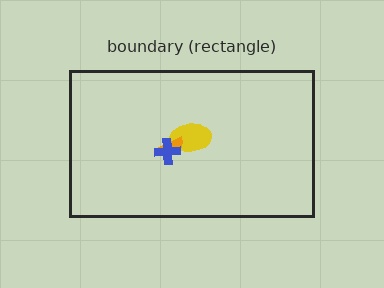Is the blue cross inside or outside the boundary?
Inside.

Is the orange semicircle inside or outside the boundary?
Inside.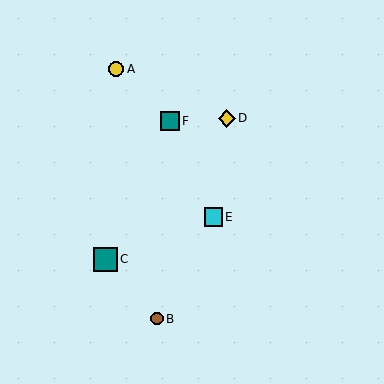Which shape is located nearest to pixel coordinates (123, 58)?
The yellow circle (labeled A) at (116, 69) is nearest to that location.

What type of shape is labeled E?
Shape E is a cyan square.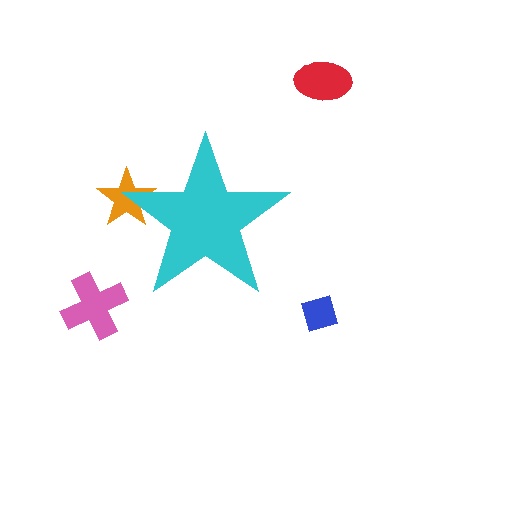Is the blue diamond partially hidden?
No, the blue diamond is fully visible.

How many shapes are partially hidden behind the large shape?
1 shape is partially hidden.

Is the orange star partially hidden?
Yes, the orange star is partially hidden behind the cyan star.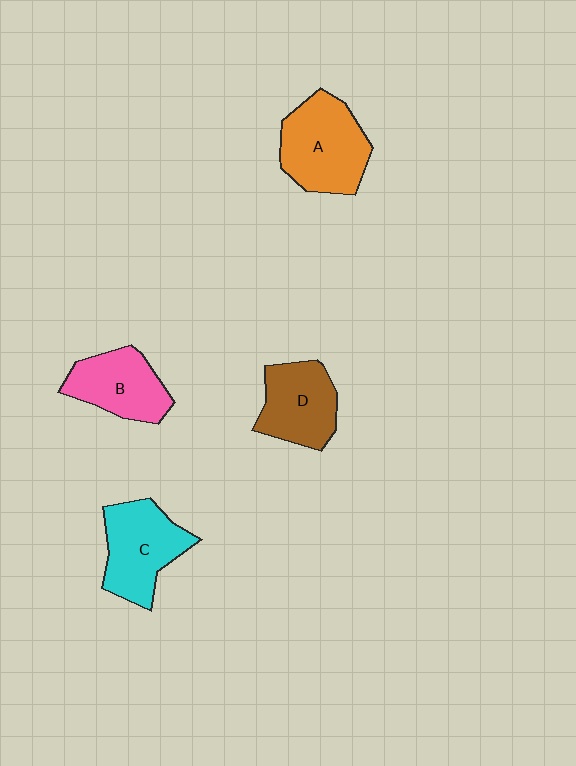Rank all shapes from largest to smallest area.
From largest to smallest: A (orange), C (cyan), D (brown), B (pink).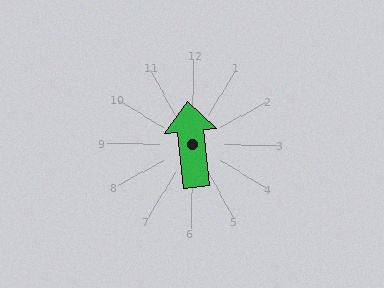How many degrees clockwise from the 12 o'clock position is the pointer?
Approximately 354 degrees.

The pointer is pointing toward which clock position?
Roughly 12 o'clock.